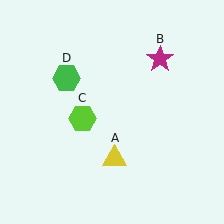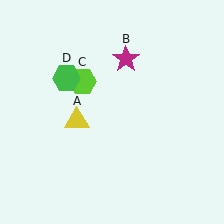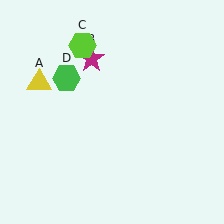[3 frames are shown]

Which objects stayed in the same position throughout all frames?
Green hexagon (object D) remained stationary.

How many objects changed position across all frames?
3 objects changed position: yellow triangle (object A), magenta star (object B), lime hexagon (object C).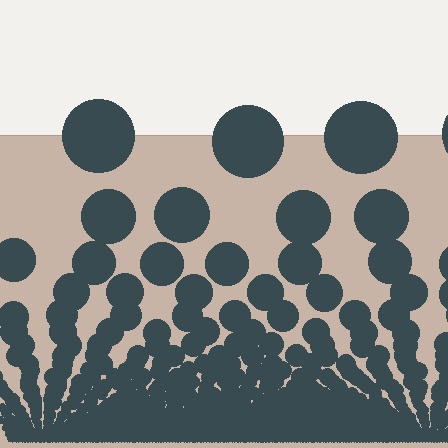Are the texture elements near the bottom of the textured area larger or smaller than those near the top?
Smaller. The gradient is inverted — elements near the bottom are smaller and denser.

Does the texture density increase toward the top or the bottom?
Density increases toward the bottom.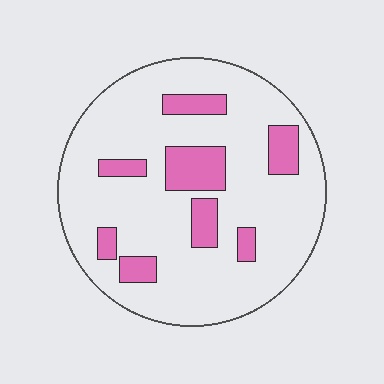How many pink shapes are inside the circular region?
8.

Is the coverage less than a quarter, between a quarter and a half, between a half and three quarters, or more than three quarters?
Less than a quarter.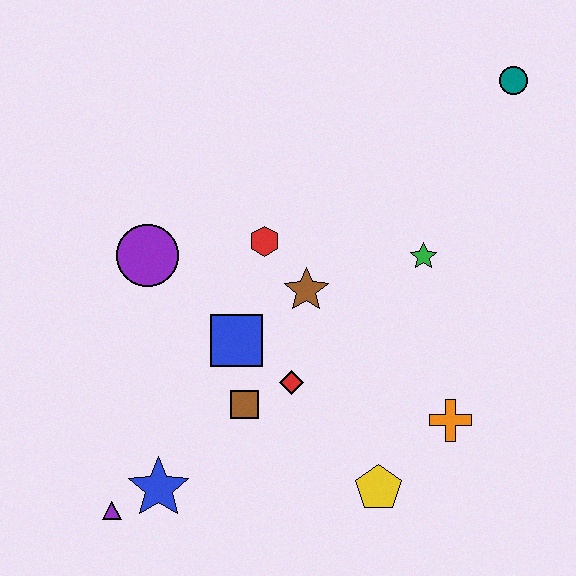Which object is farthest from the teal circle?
The purple triangle is farthest from the teal circle.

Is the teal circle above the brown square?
Yes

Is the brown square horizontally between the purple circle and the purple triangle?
No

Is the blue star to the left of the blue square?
Yes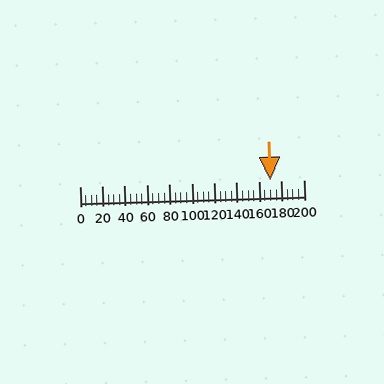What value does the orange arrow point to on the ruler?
The orange arrow points to approximately 170.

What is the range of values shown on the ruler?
The ruler shows values from 0 to 200.